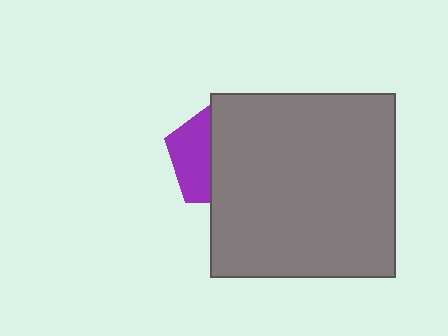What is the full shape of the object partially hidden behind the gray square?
The partially hidden object is a purple pentagon.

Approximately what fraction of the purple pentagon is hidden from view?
Roughly 62% of the purple pentagon is hidden behind the gray square.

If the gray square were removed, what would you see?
You would see the complete purple pentagon.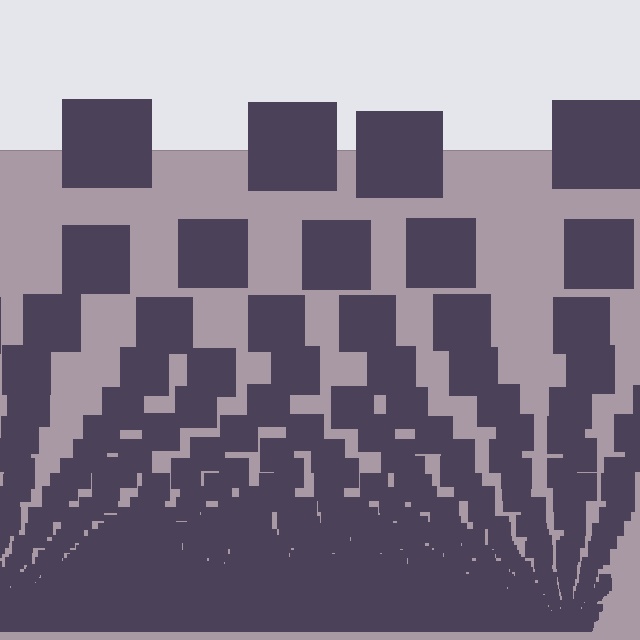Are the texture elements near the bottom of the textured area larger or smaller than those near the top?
Smaller. The gradient is inverted — elements near the bottom are smaller and denser.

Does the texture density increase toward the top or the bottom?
Density increases toward the bottom.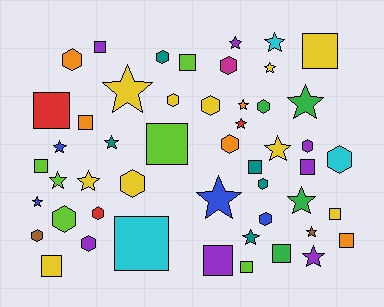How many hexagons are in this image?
There are 16 hexagons.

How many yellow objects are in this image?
There are 10 yellow objects.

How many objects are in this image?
There are 50 objects.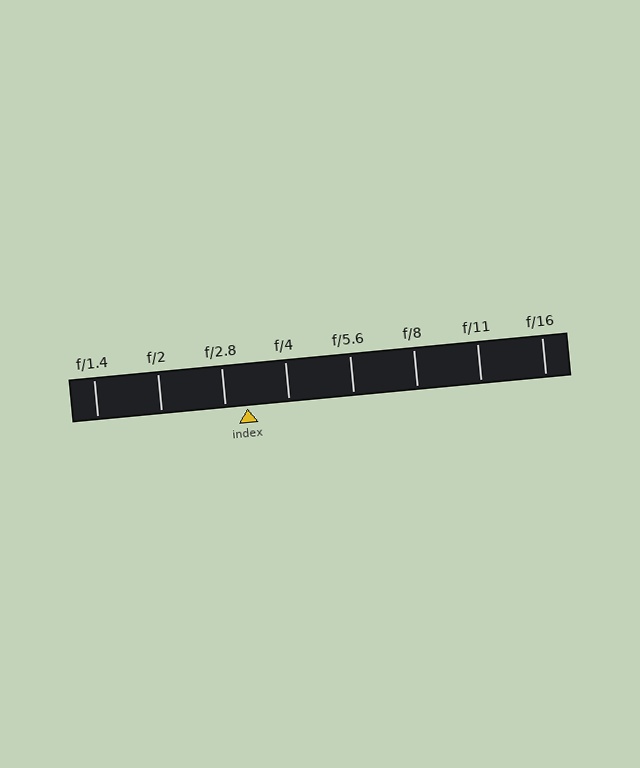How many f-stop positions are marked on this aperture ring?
There are 8 f-stop positions marked.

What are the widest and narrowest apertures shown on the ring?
The widest aperture shown is f/1.4 and the narrowest is f/16.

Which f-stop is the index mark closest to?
The index mark is closest to f/2.8.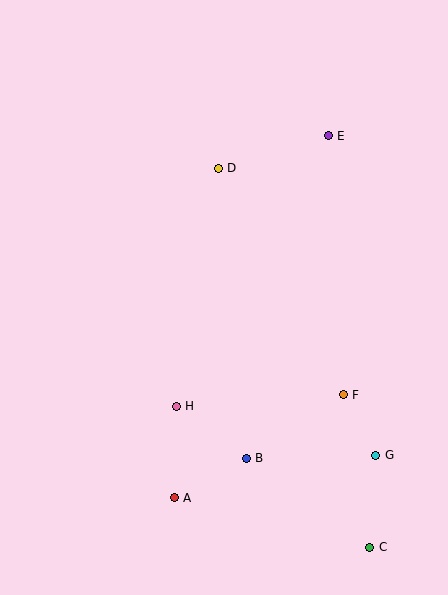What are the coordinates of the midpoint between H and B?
The midpoint between H and B is at (211, 432).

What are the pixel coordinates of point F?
Point F is at (343, 395).